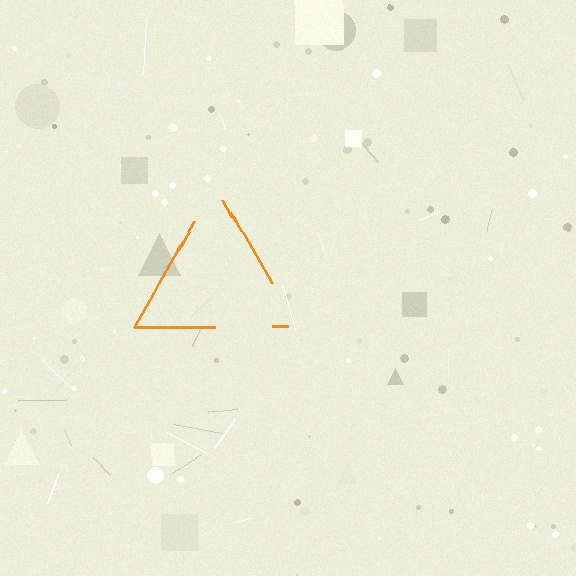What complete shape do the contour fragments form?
The contour fragments form a triangle.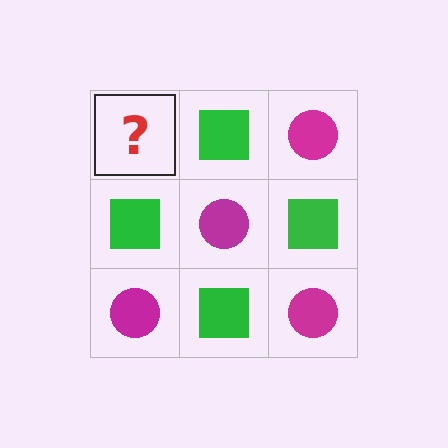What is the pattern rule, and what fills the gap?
The rule is that it alternates magenta circle and green square in a checkerboard pattern. The gap should be filled with a magenta circle.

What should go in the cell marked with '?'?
The missing cell should contain a magenta circle.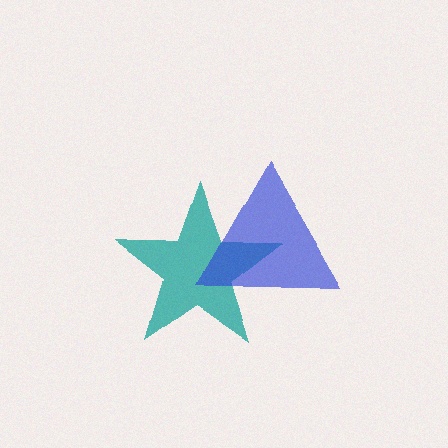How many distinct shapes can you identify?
There are 2 distinct shapes: a teal star, a blue triangle.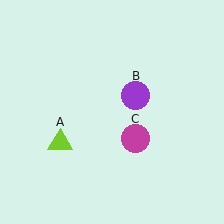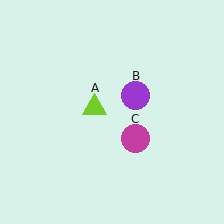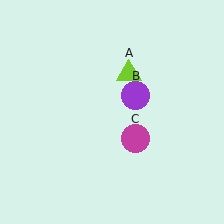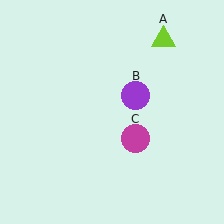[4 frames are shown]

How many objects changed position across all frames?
1 object changed position: lime triangle (object A).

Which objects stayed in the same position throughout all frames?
Purple circle (object B) and magenta circle (object C) remained stationary.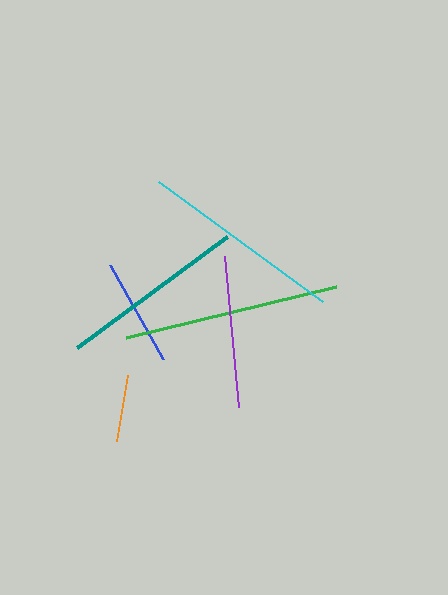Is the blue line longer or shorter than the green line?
The green line is longer than the blue line.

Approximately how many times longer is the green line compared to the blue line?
The green line is approximately 2.0 times the length of the blue line.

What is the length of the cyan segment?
The cyan segment is approximately 203 pixels long.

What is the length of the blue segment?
The blue segment is approximately 108 pixels long.